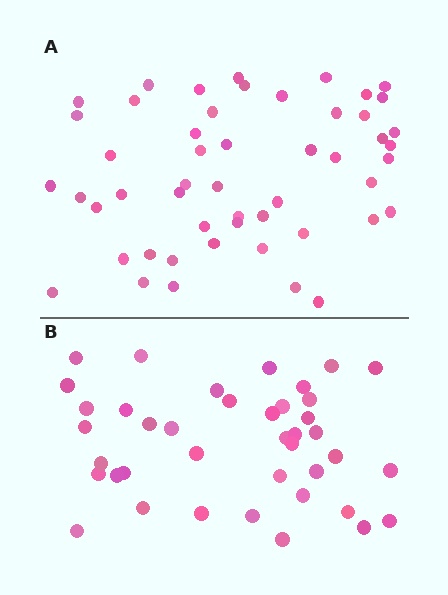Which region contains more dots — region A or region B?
Region A (the top region) has more dots.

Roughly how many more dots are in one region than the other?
Region A has roughly 12 or so more dots than region B.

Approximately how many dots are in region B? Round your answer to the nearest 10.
About 40 dots.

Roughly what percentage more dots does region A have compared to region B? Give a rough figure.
About 30% more.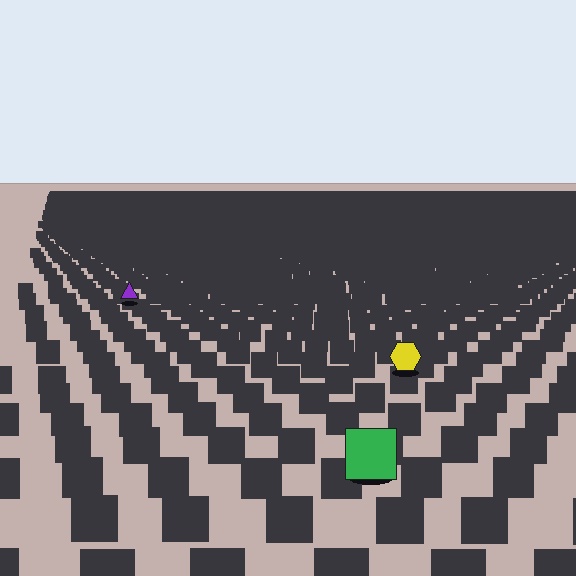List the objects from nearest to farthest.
From nearest to farthest: the green square, the yellow hexagon, the purple triangle.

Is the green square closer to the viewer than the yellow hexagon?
Yes. The green square is closer — you can tell from the texture gradient: the ground texture is coarser near it.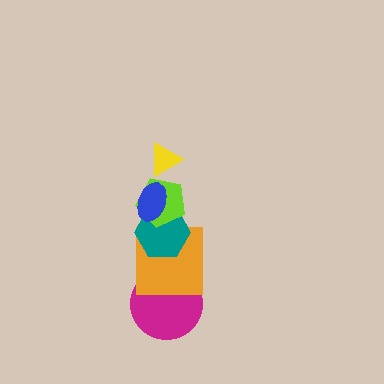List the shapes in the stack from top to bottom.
From top to bottom: the yellow triangle, the blue ellipse, the lime pentagon, the teal hexagon, the orange square, the magenta circle.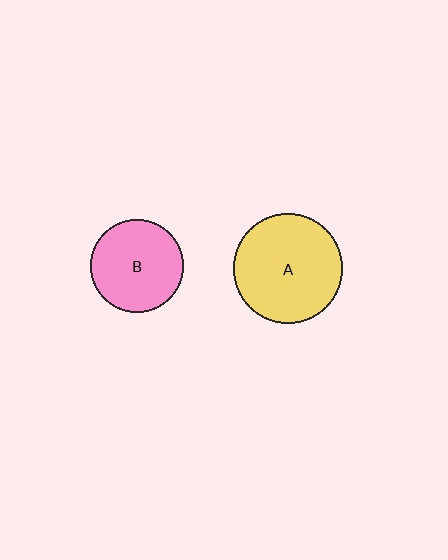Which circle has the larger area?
Circle A (yellow).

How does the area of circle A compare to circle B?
Approximately 1.4 times.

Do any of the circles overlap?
No, none of the circles overlap.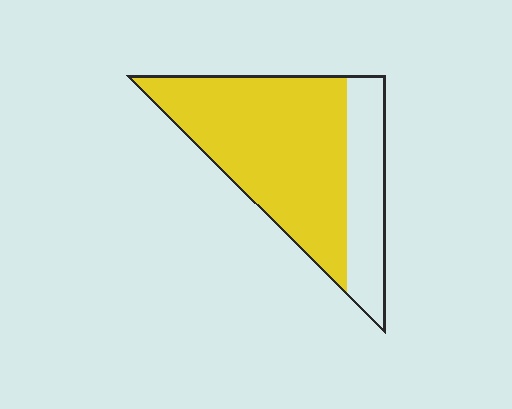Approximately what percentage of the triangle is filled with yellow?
Approximately 70%.